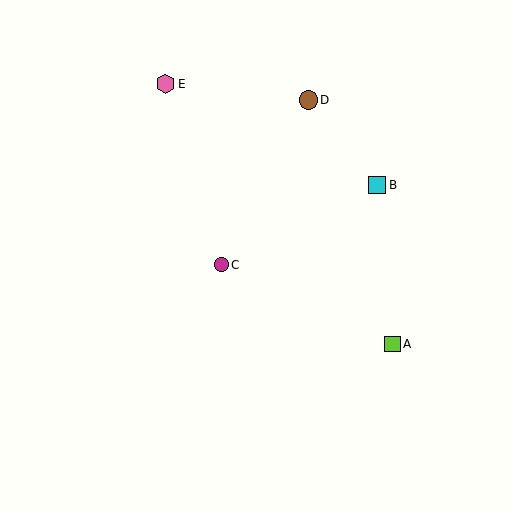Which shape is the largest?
The pink hexagon (labeled E) is the largest.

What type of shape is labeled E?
Shape E is a pink hexagon.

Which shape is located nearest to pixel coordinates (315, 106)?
The brown circle (labeled D) at (308, 100) is nearest to that location.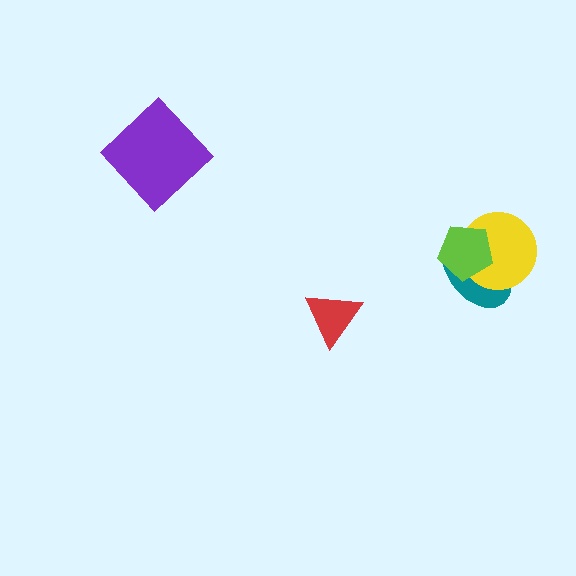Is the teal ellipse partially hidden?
Yes, it is partially covered by another shape.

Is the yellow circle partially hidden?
Yes, it is partially covered by another shape.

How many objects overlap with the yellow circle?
2 objects overlap with the yellow circle.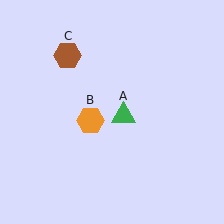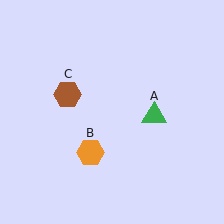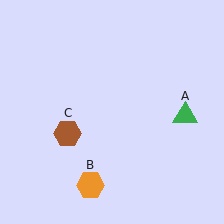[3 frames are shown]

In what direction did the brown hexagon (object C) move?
The brown hexagon (object C) moved down.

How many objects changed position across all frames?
3 objects changed position: green triangle (object A), orange hexagon (object B), brown hexagon (object C).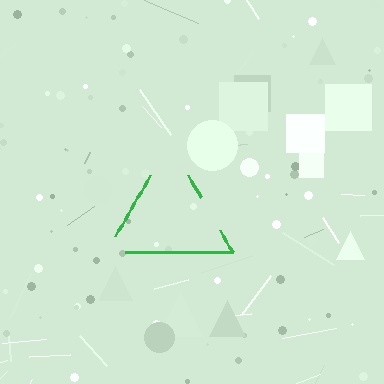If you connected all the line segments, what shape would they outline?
They would outline a triangle.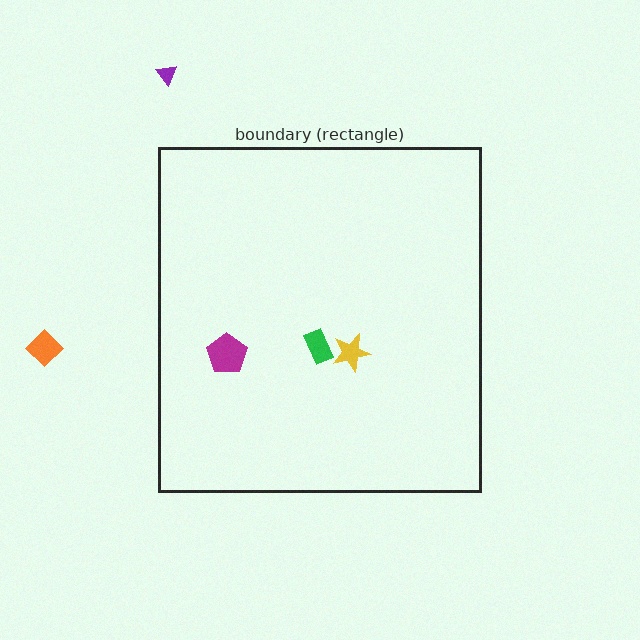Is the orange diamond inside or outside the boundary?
Outside.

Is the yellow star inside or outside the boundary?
Inside.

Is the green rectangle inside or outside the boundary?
Inside.